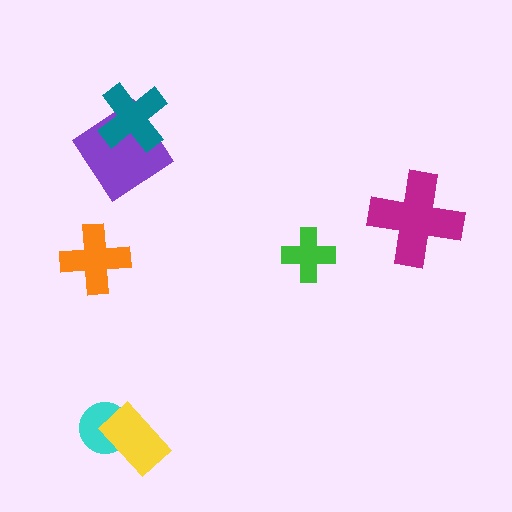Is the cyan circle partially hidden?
Yes, it is partially covered by another shape.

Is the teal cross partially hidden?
No, no other shape covers it.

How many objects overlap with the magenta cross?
0 objects overlap with the magenta cross.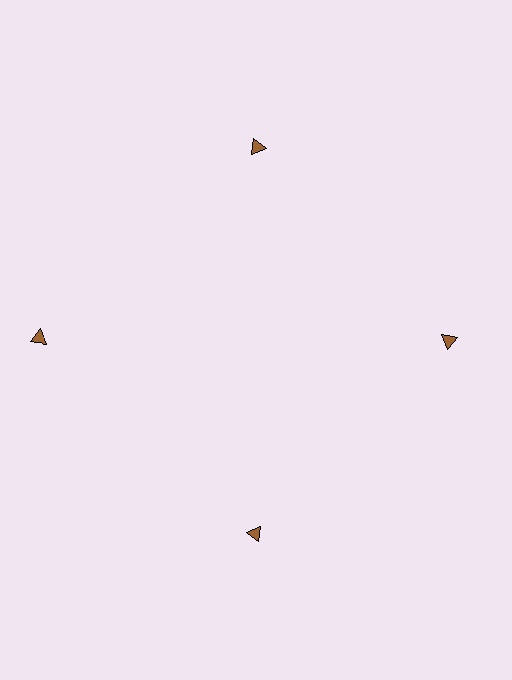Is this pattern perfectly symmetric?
No. The 4 brown triangles are arranged in a ring, but one element near the 9 o'clock position is pushed outward from the center, breaking the 4-fold rotational symmetry.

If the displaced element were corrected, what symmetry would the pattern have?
It would have 4-fold rotational symmetry — the pattern would map onto itself every 90 degrees.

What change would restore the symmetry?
The symmetry would be restored by moving it inward, back onto the ring so that all 4 triangles sit at equal angles and equal distance from the center.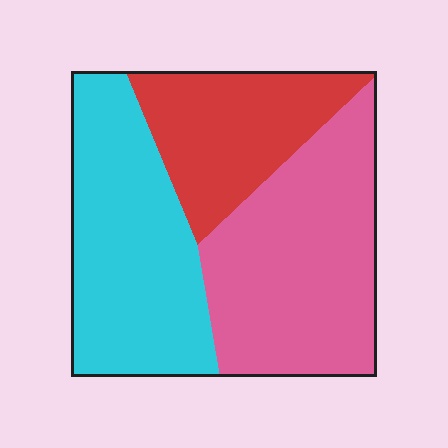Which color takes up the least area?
Red, at roughly 25%.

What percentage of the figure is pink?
Pink takes up between a quarter and a half of the figure.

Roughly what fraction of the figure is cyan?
Cyan covers around 35% of the figure.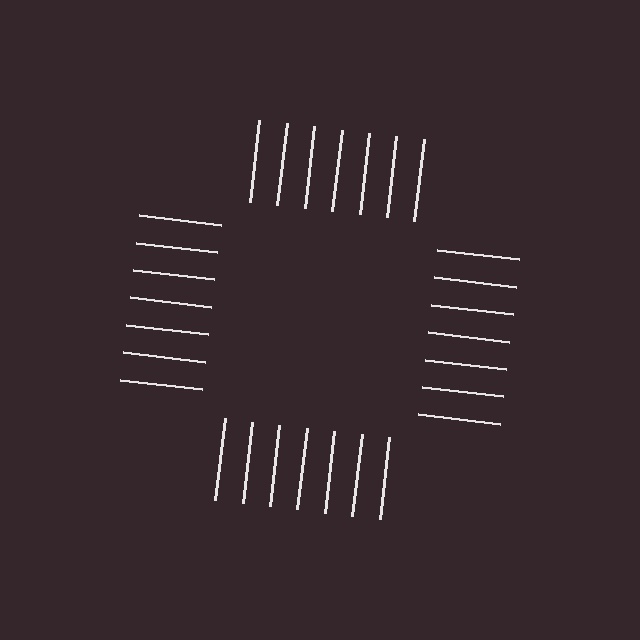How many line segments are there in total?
28 — 7 along each of the 4 edges.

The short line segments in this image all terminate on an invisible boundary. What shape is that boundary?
An illusory square — the line segments terminate on its edges but no continuous stroke is drawn.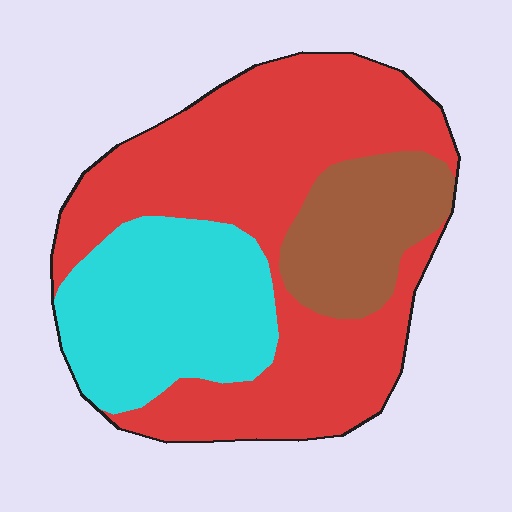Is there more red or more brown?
Red.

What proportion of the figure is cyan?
Cyan takes up about one quarter (1/4) of the figure.